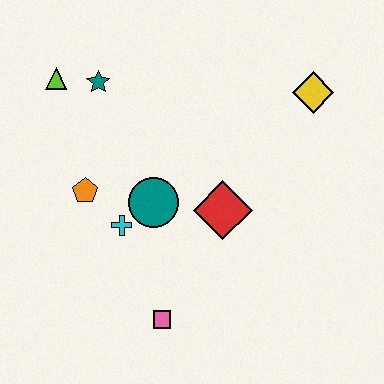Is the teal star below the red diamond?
No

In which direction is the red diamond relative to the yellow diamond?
The red diamond is below the yellow diamond.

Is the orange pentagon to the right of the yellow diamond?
No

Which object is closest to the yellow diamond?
The red diamond is closest to the yellow diamond.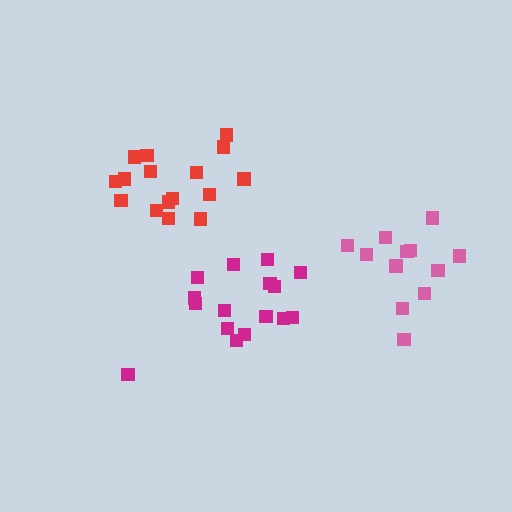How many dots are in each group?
Group 1: 16 dots, Group 2: 12 dots, Group 3: 16 dots (44 total).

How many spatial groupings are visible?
There are 3 spatial groupings.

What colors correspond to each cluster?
The clusters are colored: magenta, pink, red.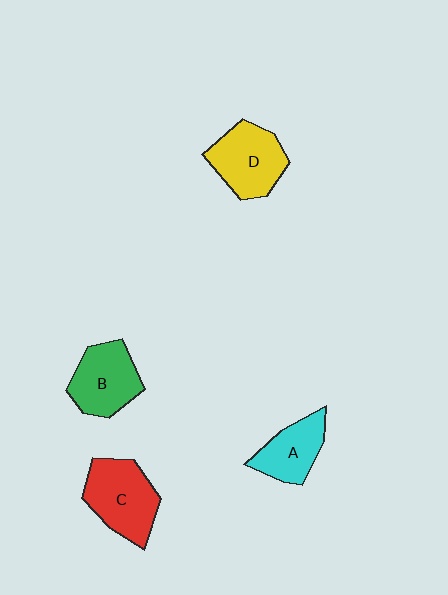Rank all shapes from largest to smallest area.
From largest to smallest: C (red), D (yellow), B (green), A (cyan).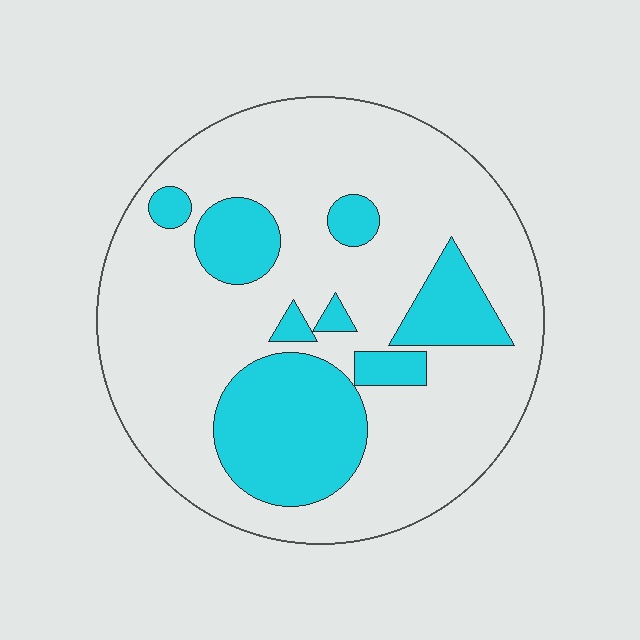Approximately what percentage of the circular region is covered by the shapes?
Approximately 25%.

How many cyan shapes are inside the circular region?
8.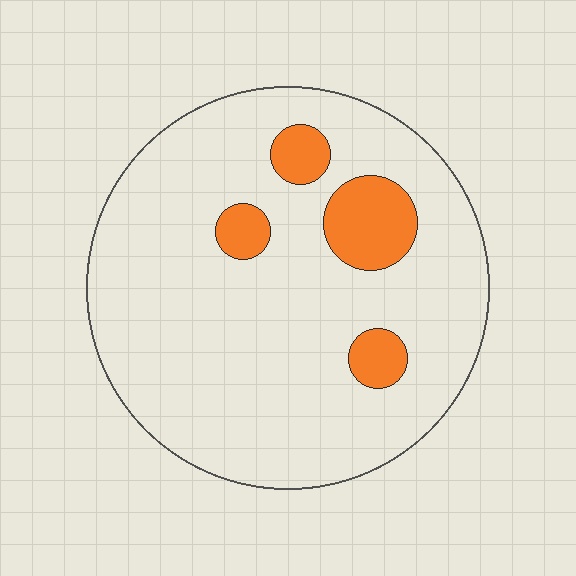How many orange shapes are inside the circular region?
4.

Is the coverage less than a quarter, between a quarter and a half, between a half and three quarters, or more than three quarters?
Less than a quarter.